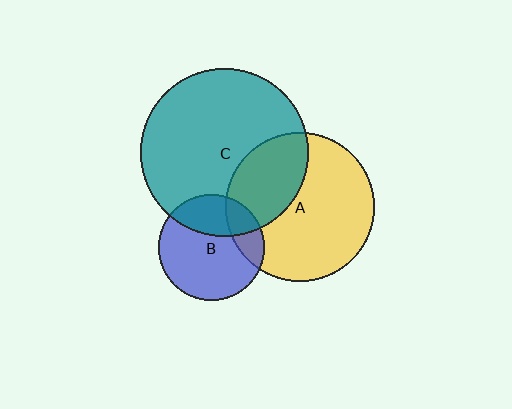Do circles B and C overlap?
Yes.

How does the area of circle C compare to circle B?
Approximately 2.5 times.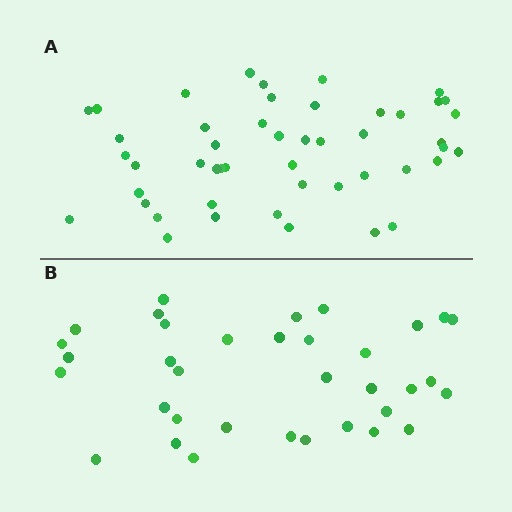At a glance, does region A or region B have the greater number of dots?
Region A (the top region) has more dots.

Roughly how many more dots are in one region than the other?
Region A has approximately 15 more dots than region B.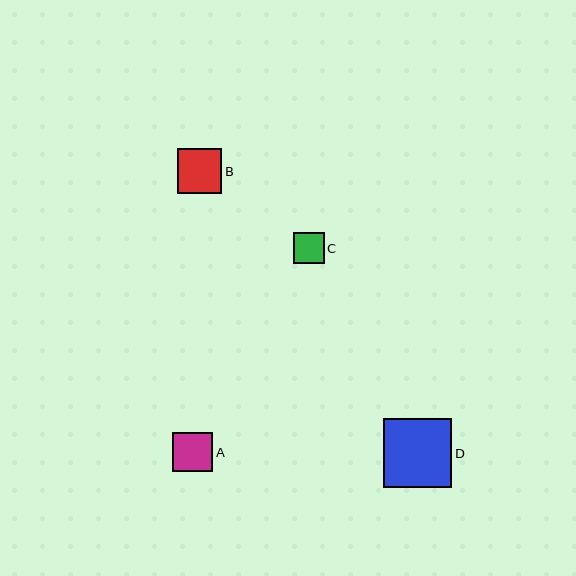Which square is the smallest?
Square C is the smallest with a size of approximately 31 pixels.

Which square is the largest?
Square D is the largest with a size of approximately 68 pixels.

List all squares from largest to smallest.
From largest to smallest: D, B, A, C.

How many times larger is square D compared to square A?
Square D is approximately 1.7 times the size of square A.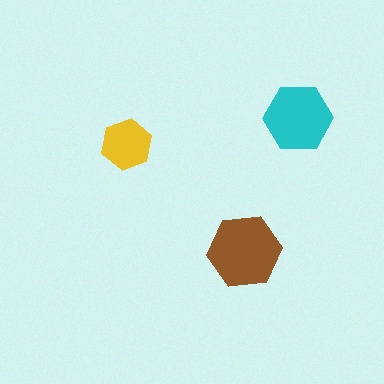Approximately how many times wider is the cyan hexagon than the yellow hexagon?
About 1.5 times wider.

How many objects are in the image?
There are 3 objects in the image.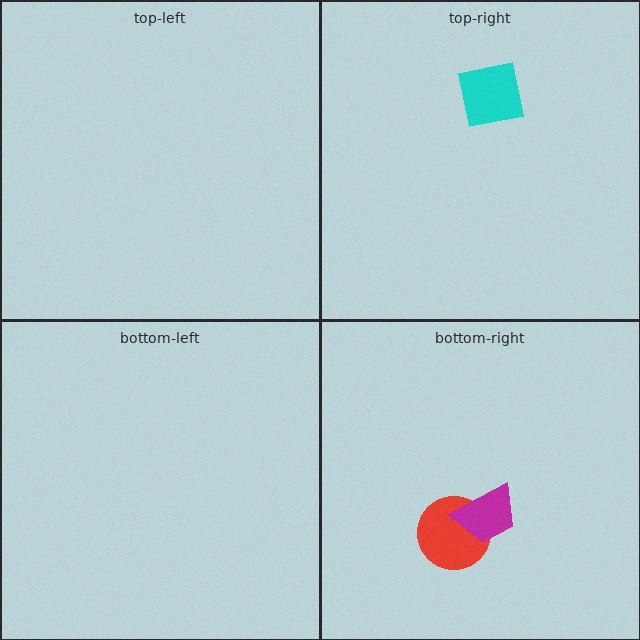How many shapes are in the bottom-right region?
2.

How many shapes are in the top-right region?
1.